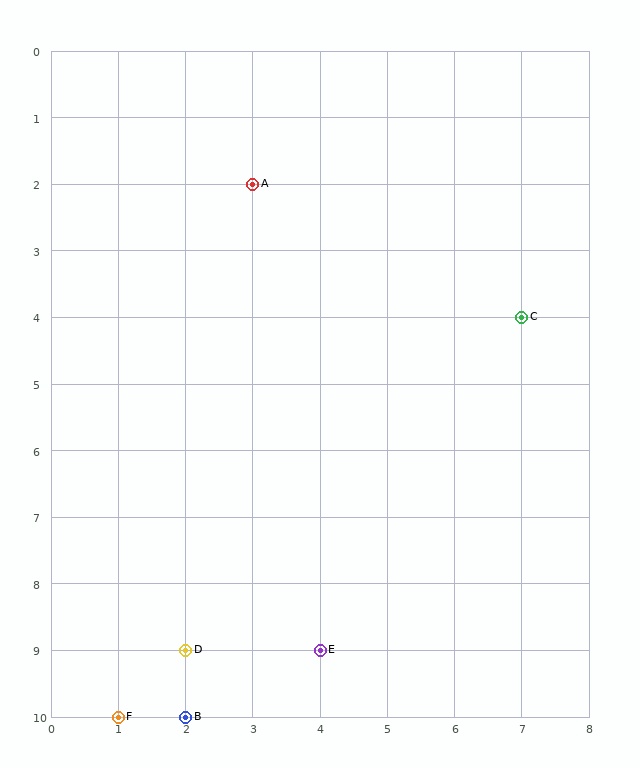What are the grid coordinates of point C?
Point C is at grid coordinates (7, 4).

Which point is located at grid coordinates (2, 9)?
Point D is at (2, 9).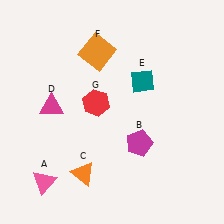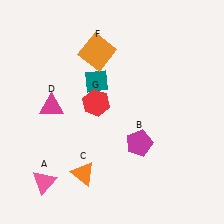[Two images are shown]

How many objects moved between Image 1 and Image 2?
1 object moved between the two images.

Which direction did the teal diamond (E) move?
The teal diamond (E) moved left.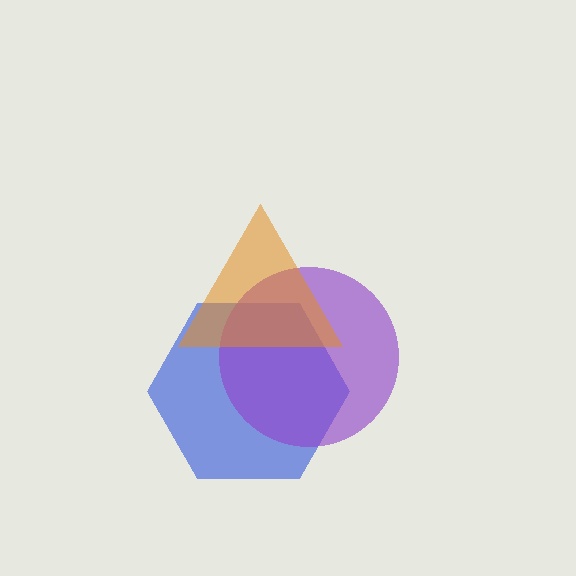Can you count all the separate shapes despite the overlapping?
Yes, there are 3 separate shapes.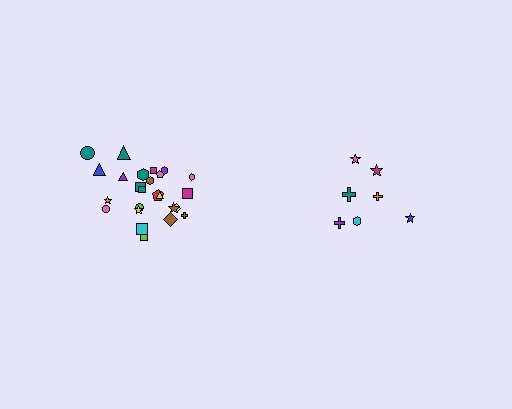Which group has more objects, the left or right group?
The left group.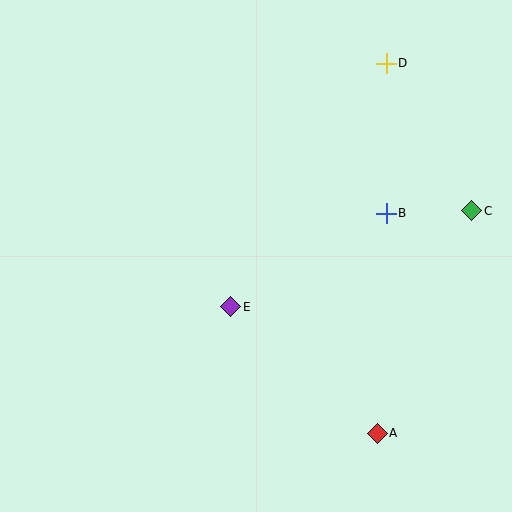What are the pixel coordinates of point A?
Point A is at (377, 433).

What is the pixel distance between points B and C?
The distance between B and C is 86 pixels.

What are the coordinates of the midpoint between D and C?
The midpoint between D and C is at (429, 137).